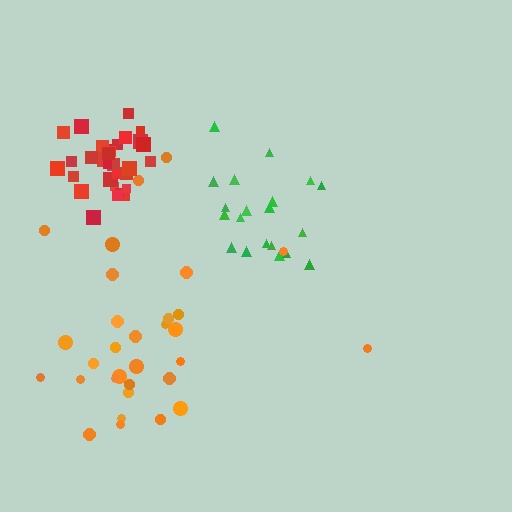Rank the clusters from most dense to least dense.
red, green, orange.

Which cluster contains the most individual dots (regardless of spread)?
Red (32).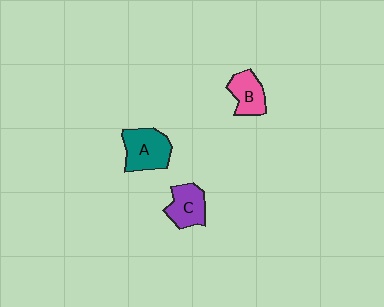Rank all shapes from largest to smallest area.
From largest to smallest: A (teal), C (purple), B (pink).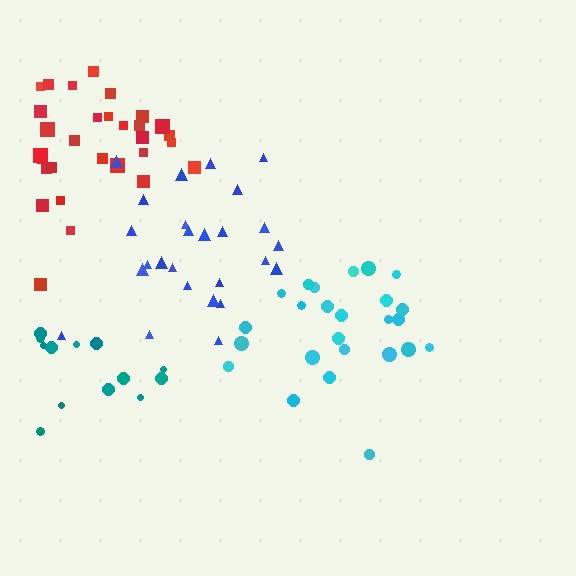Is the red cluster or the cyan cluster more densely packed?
Red.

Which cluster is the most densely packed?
Red.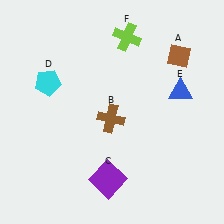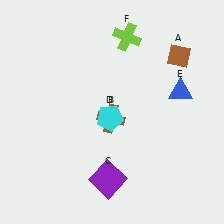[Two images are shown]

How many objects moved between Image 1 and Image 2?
1 object moved between the two images.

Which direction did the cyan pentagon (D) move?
The cyan pentagon (D) moved right.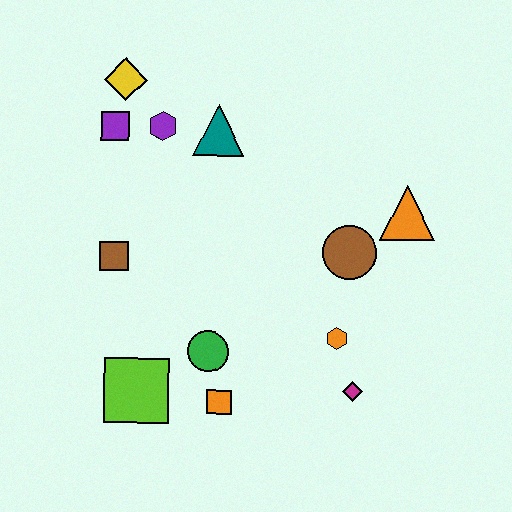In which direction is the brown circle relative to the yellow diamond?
The brown circle is to the right of the yellow diamond.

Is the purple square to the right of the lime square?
No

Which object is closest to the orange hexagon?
The magenta diamond is closest to the orange hexagon.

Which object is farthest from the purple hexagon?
The magenta diamond is farthest from the purple hexagon.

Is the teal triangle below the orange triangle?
No